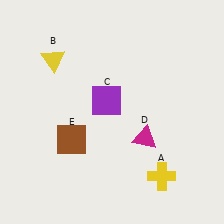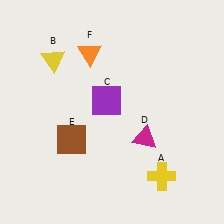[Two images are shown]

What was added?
An orange triangle (F) was added in Image 2.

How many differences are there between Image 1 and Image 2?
There is 1 difference between the two images.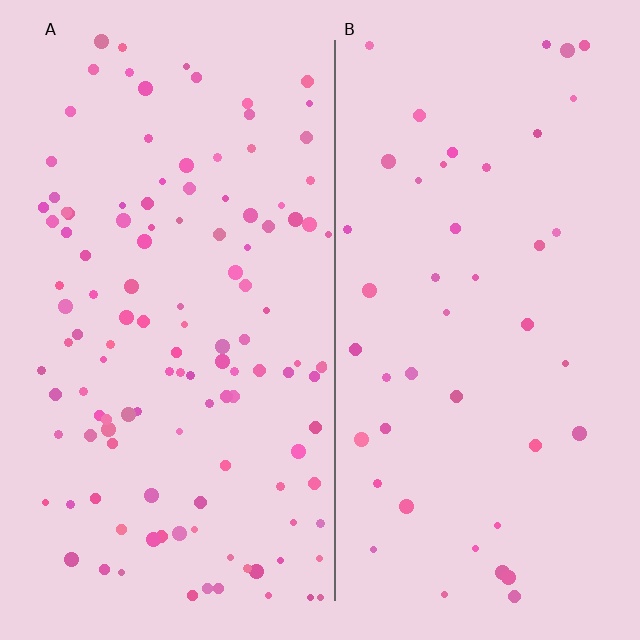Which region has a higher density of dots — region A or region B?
A (the left).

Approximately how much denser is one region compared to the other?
Approximately 2.7× — region A over region B.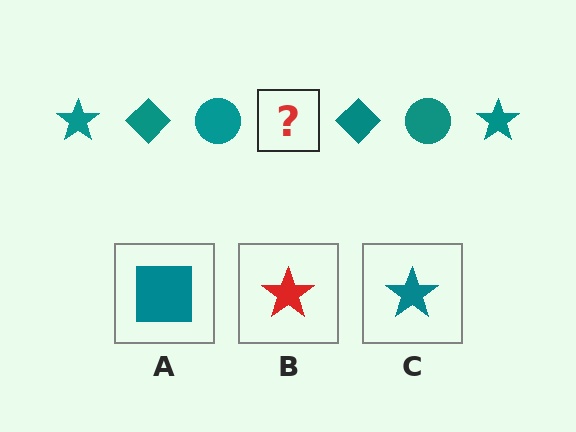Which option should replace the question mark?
Option C.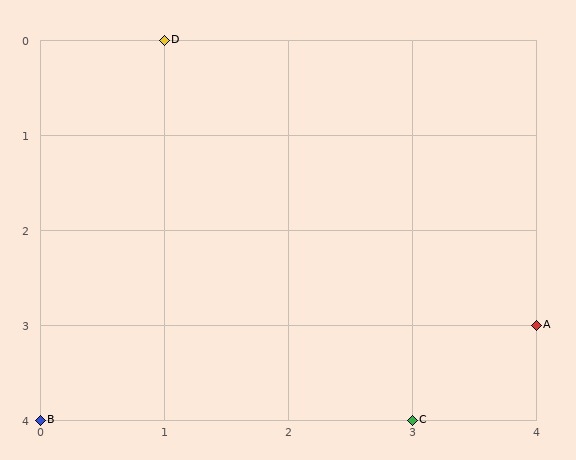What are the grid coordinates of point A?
Point A is at grid coordinates (4, 3).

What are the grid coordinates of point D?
Point D is at grid coordinates (1, 0).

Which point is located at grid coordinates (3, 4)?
Point C is at (3, 4).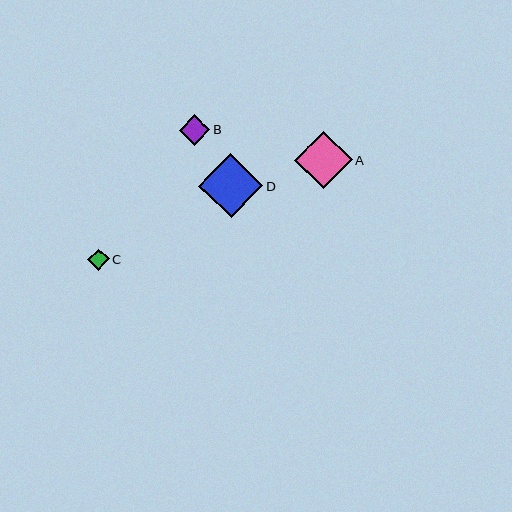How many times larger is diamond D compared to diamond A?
Diamond D is approximately 1.1 times the size of diamond A.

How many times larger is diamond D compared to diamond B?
Diamond D is approximately 2.1 times the size of diamond B.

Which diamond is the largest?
Diamond D is the largest with a size of approximately 64 pixels.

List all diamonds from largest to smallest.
From largest to smallest: D, A, B, C.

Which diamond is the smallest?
Diamond C is the smallest with a size of approximately 21 pixels.